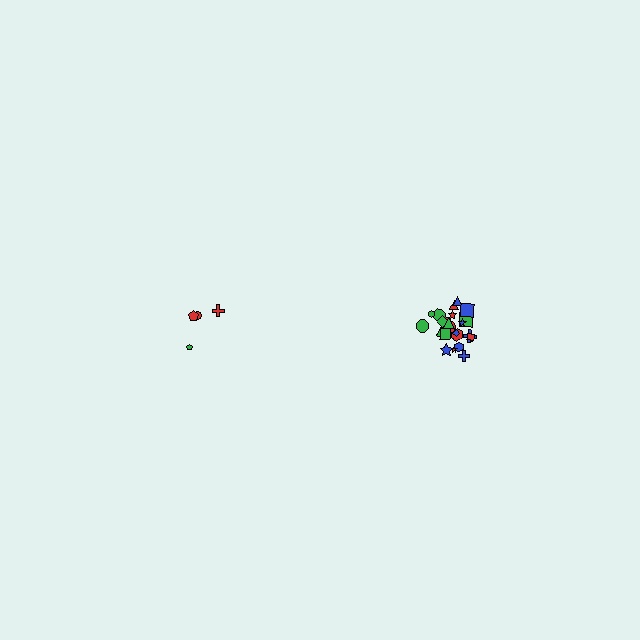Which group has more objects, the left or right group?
The right group.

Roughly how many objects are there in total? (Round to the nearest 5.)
Roughly 30 objects in total.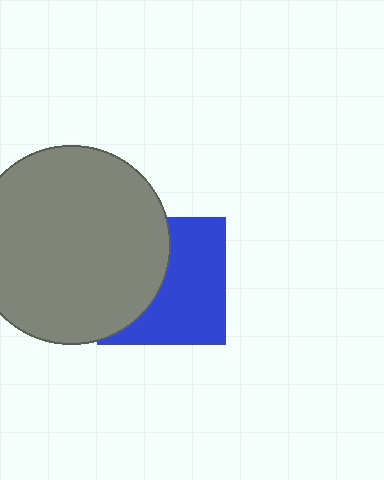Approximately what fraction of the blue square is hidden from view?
Roughly 44% of the blue square is hidden behind the gray circle.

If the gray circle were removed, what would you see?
You would see the complete blue square.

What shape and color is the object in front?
The object in front is a gray circle.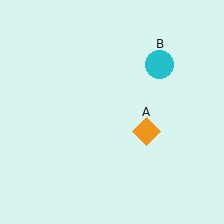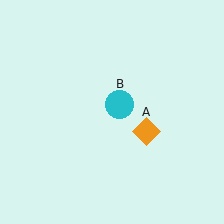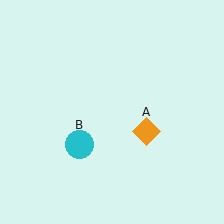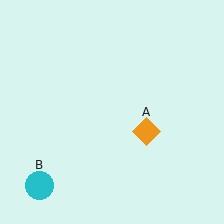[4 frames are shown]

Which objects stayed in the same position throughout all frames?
Orange diamond (object A) remained stationary.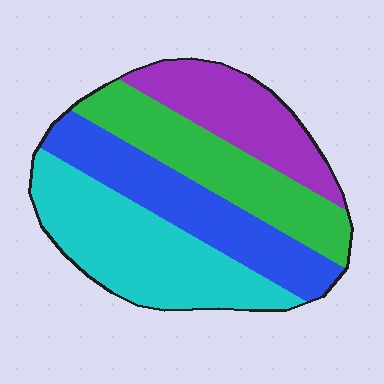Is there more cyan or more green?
Cyan.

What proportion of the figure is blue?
Blue takes up about one quarter (1/4) of the figure.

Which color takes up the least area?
Purple, at roughly 20%.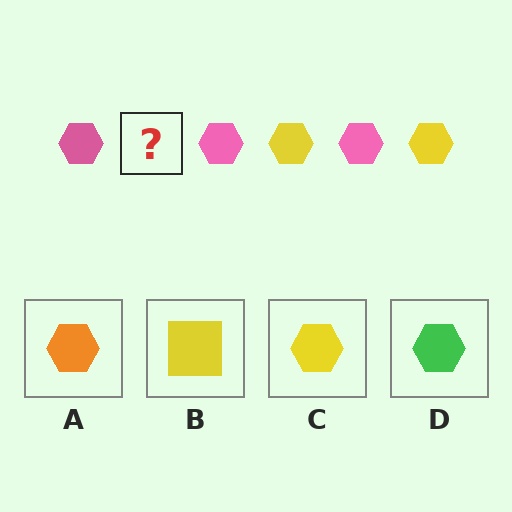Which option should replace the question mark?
Option C.